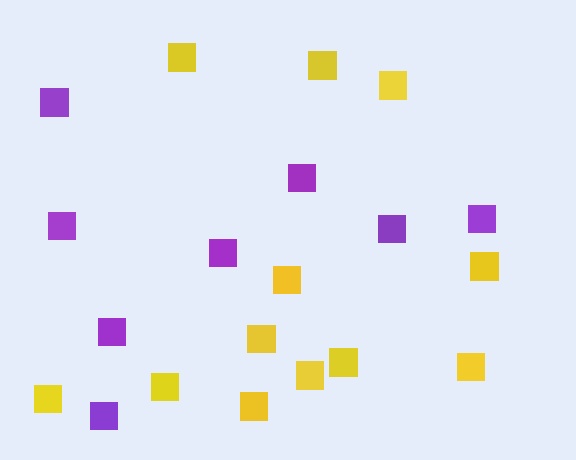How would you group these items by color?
There are 2 groups: one group of purple squares (8) and one group of yellow squares (12).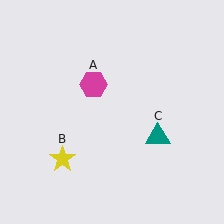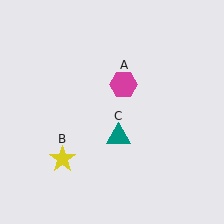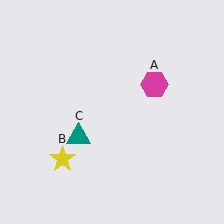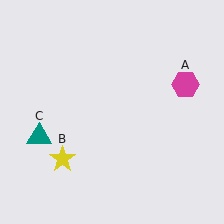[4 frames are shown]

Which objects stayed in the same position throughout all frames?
Yellow star (object B) remained stationary.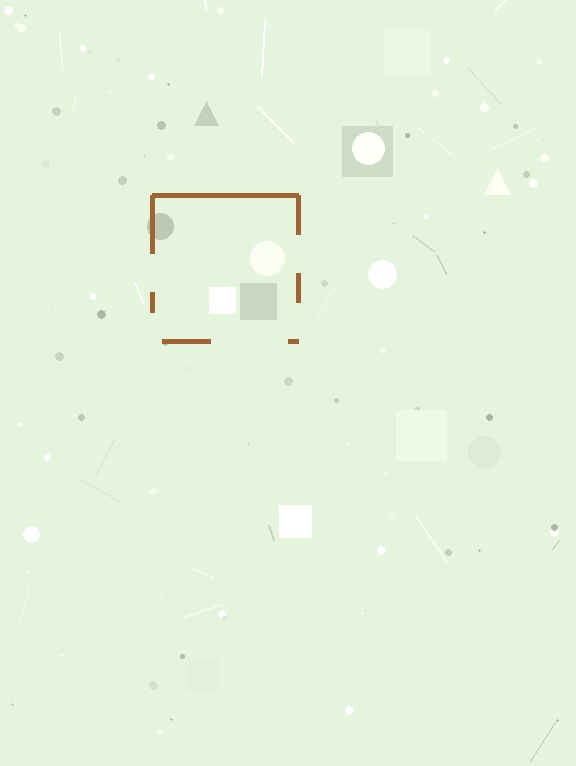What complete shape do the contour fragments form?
The contour fragments form a square.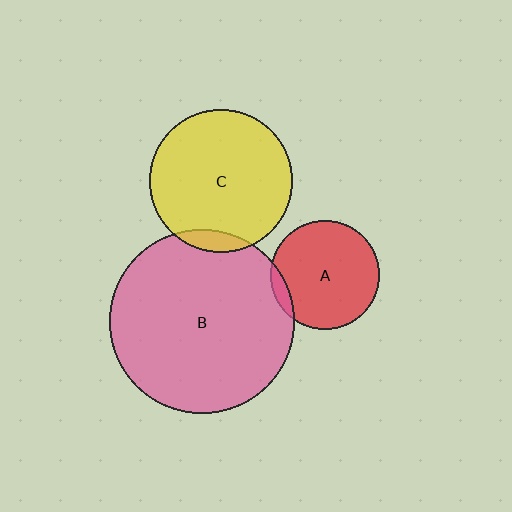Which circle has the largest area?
Circle B (pink).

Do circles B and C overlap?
Yes.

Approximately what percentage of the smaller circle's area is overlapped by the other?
Approximately 10%.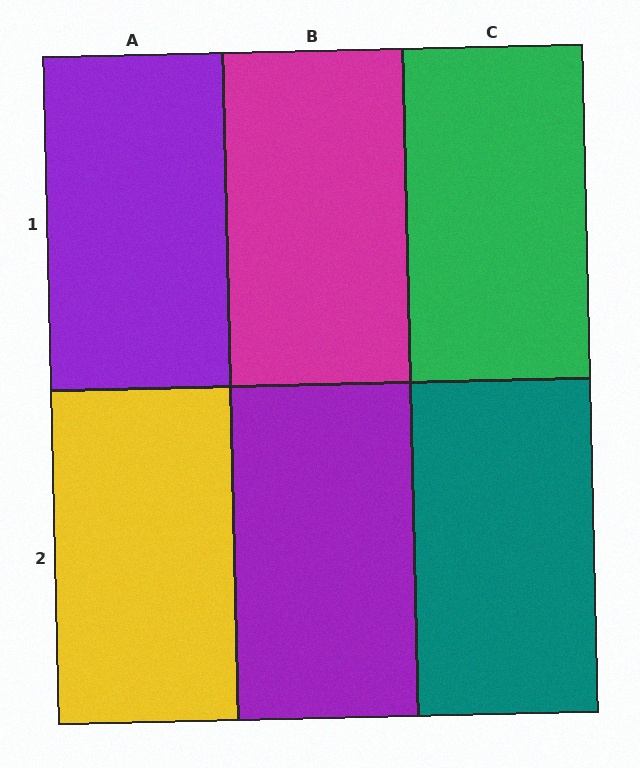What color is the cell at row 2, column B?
Purple.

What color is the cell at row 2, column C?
Teal.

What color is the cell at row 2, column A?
Yellow.